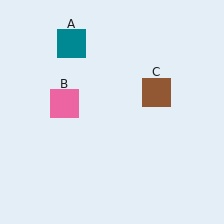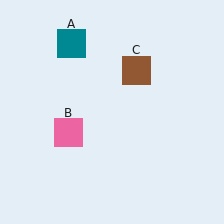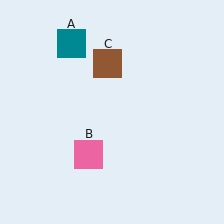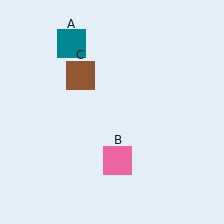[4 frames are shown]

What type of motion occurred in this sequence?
The pink square (object B), brown square (object C) rotated counterclockwise around the center of the scene.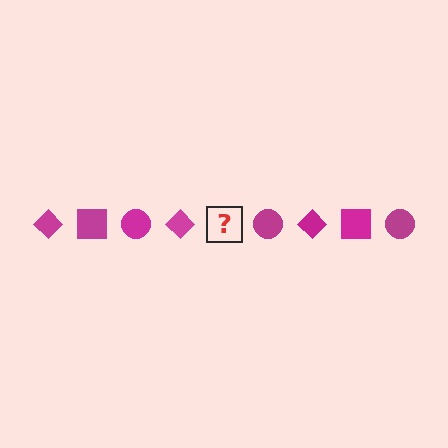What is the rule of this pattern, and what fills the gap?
The rule is that the pattern cycles through diamond, square, circle shapes in magenta. The gap should be filled with a magenta square.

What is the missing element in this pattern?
The missing element is a magenta square.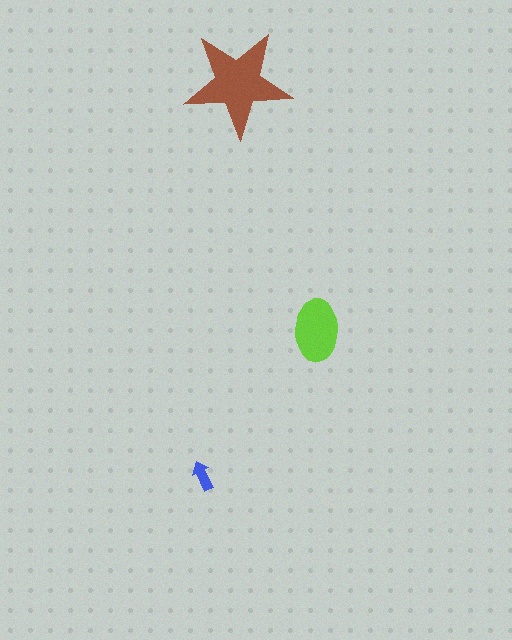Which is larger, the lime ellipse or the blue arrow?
The lime ellipse.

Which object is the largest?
The brown star.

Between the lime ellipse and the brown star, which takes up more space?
The brown star.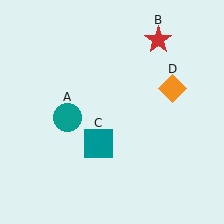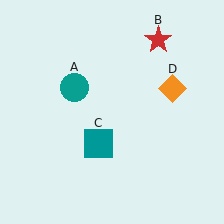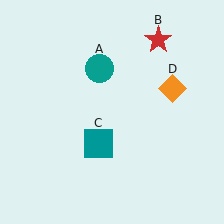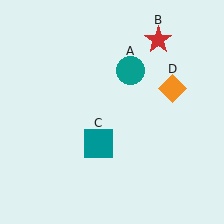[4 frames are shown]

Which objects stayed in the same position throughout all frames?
Red star (object B) and teal square (object C) and orange diamond (object D) remained stationary.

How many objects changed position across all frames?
1 object changed position: teal circle (object A).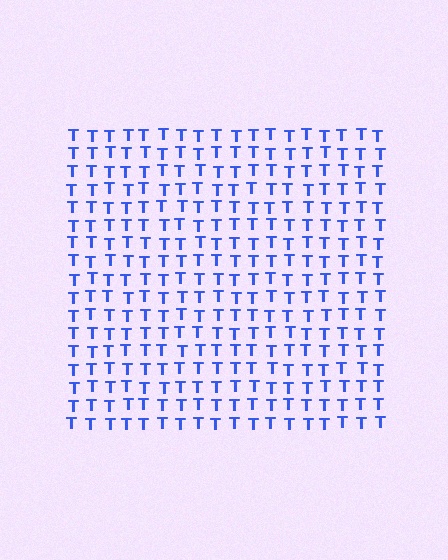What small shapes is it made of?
It is made of small letter T's.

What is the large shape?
The large shape is a square.